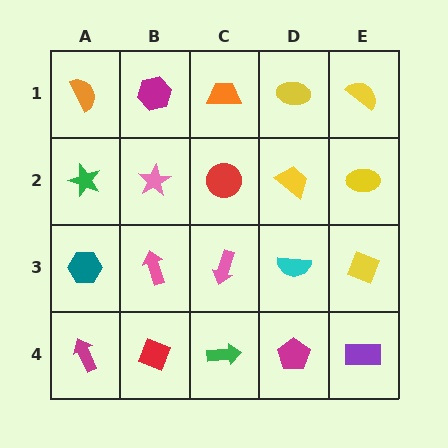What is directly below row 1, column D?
A yellow trapezoid.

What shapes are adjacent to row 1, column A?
A green star (row 2, column A), a magenta hexagon (row 1, column B).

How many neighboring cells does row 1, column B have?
3.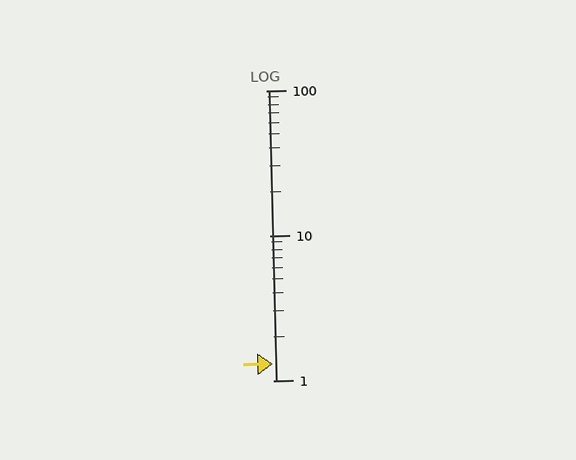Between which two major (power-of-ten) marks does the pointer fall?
The pointer is between 1 and 10.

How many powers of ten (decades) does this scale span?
The scale spans 2 decades, from 1 to 100.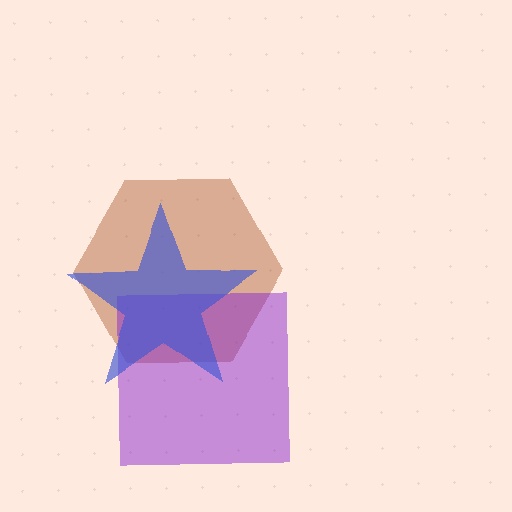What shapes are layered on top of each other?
The layered shapes are: a brown hexagon, a purple square, a blue star.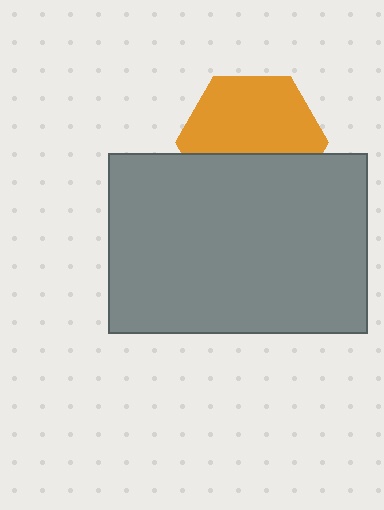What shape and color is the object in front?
The object in front is a gray rectangle.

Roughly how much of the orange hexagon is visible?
About half of it is visible (roughly 61%).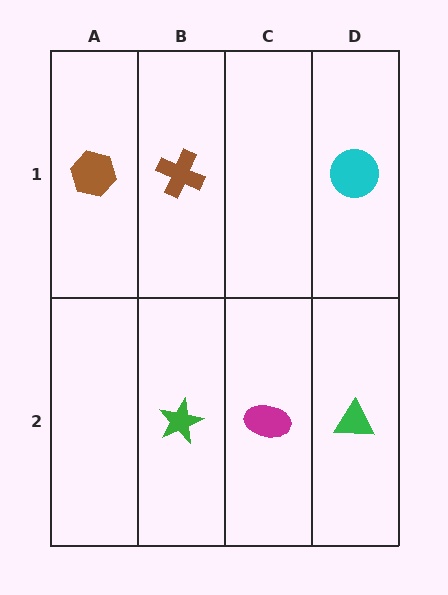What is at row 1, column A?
A brown hexagon.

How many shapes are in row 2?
3 shapes.